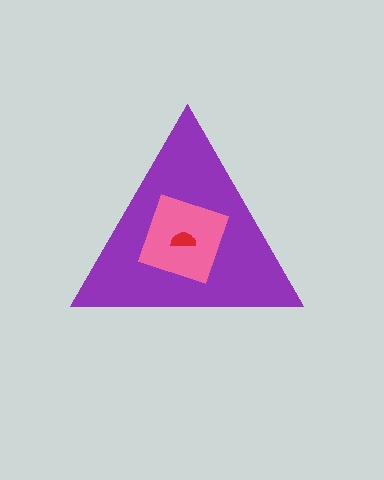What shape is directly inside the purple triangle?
The pink diamond.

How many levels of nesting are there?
3.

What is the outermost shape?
The purple triangle.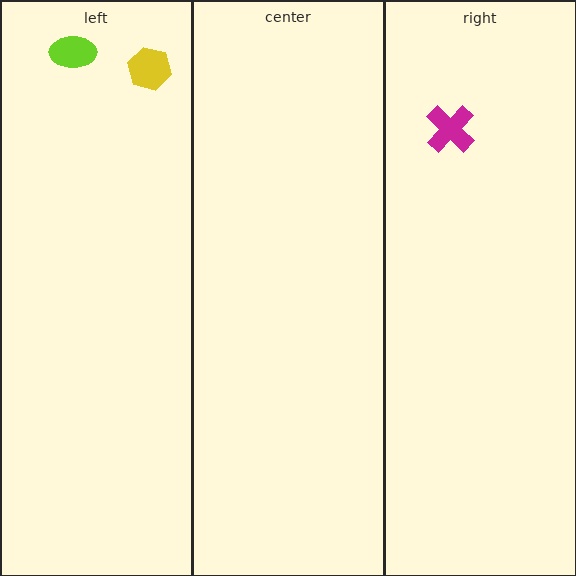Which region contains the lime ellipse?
The left region.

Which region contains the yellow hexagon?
The left region.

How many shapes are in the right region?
1.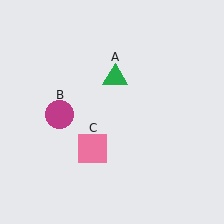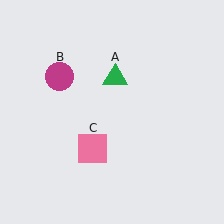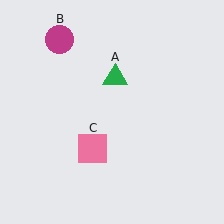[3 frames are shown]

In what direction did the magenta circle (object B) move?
The magenta circle (object B) moved up.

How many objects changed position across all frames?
1 object changed position: magenta circle (object B).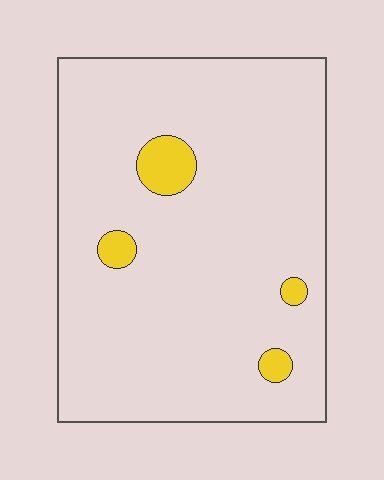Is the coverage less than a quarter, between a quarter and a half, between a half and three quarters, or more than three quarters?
Less than a quarter.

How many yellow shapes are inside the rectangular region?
4.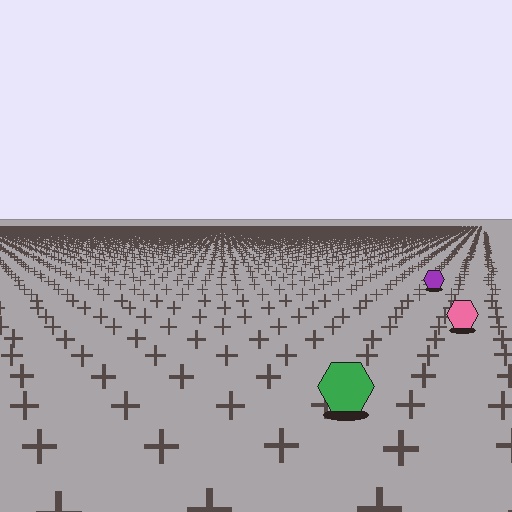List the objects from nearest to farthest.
From nearest to farthest: the green hexagon, the pink hexagon, the purple hexagon.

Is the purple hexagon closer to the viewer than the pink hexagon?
No. The pink hexagon is closer — you can tell from the texture gradient: the ground texture is coarser near it.